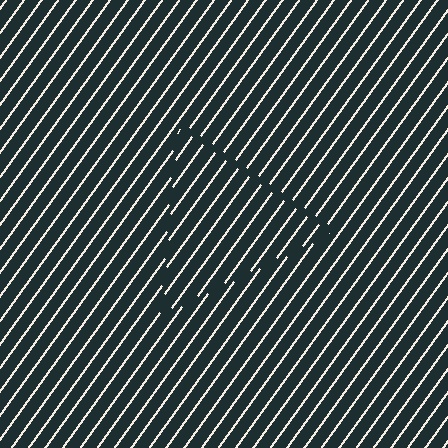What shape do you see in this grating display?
An illusory triangle. The interior of the shape contains the same grating, shifted by half a period — the contour is defined by the phase discontinuity where line-ends from the inner and outer gratings abut.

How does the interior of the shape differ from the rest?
The interior of the shape contains the same grating, shifted by half a period — the contour is defined by the phase discontinuity where line-ends from the inner and outer gratings abut.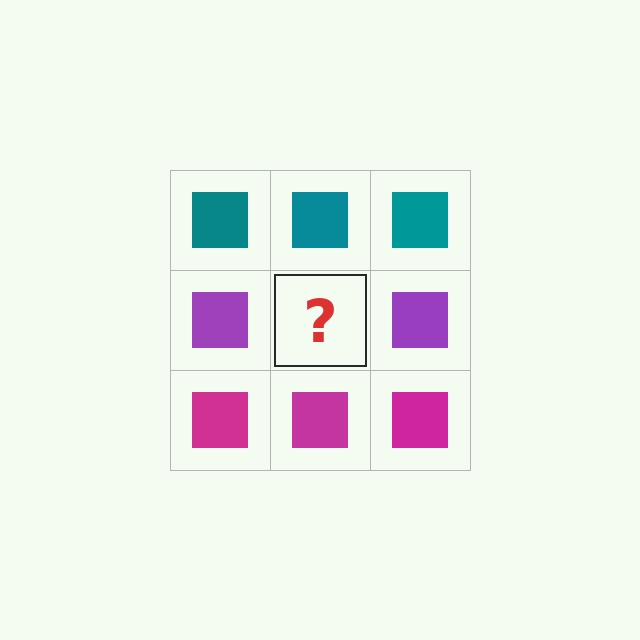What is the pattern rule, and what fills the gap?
The rule is that each row has a consistent color. The gap should be filled with a purple square.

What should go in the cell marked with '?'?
The missing cell should contain a purple square.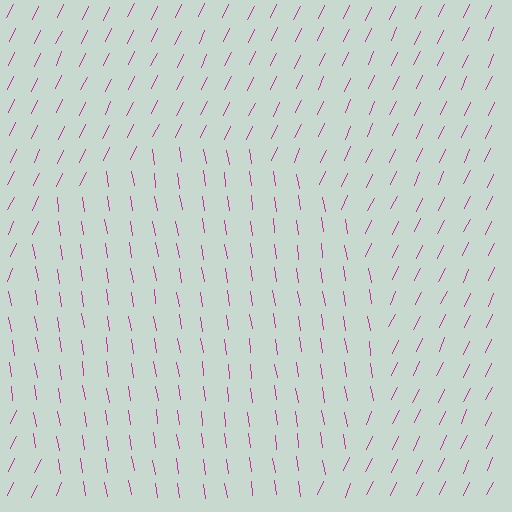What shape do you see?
I see a circle.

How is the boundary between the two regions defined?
The boundary is defined purely by a change in line orientation (approximately 34 degrees difference). All lines are the same color and thickness.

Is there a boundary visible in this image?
Yes, there is a texture boundary formed by a change in line orientation.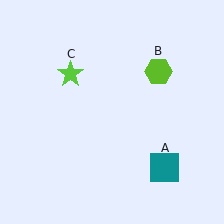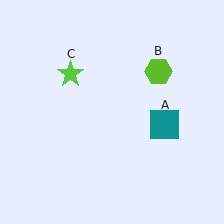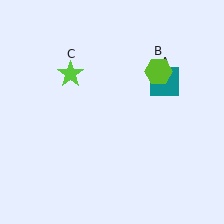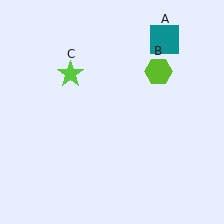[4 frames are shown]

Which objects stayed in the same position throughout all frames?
Lime hexagon (object B) and lime star (object C) remained stationary.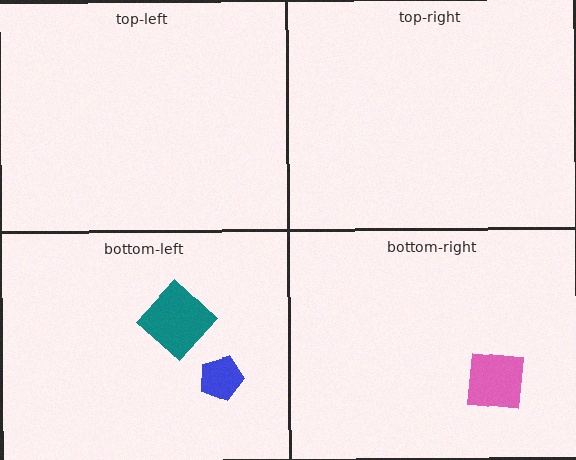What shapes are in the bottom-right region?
The pink square.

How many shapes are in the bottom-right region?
1.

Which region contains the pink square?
The bottom-right region.